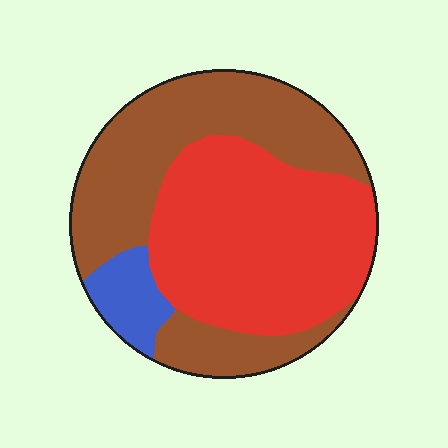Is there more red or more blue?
Red.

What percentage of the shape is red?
Red covers roughly 45% of the shape.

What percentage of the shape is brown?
Brown covers 45% of the shape.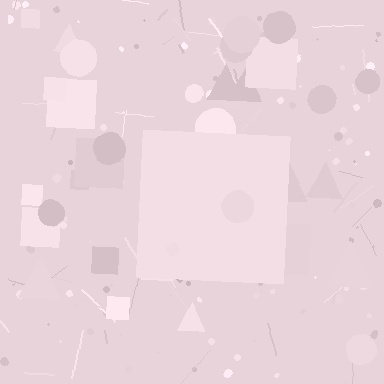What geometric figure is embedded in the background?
A square is embedded in the background.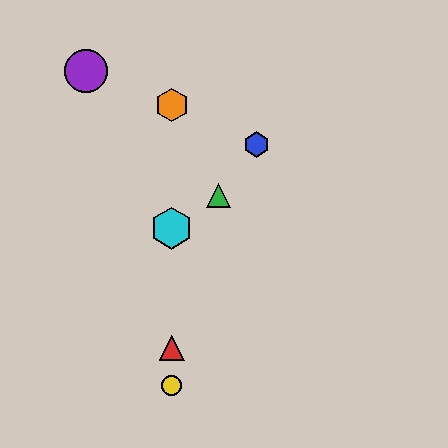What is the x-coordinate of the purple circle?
The purple circle is at x≈86.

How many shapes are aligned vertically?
4 shapes (the red triangle, the yellow circle, the orange hexagon, the cyan hexagon) are aligned vertically.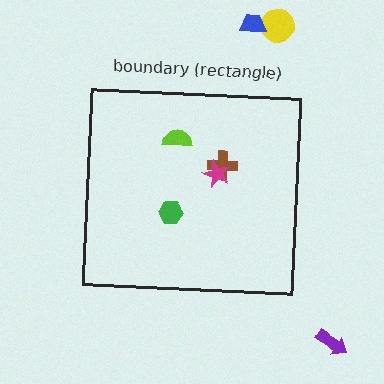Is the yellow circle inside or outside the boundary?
Outside.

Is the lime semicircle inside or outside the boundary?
Inside.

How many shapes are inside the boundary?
4 inside, 3 outside.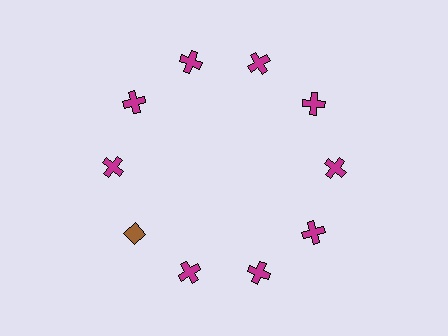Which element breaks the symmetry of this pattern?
The brown diamond at roughly the 8 o'clock position breaks the symmetry. All other shapes are magenta crosses.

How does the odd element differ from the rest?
It differs in both color (brown instead of magenta) and shape (diamond instead of cross).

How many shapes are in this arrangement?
There are 10 shapes arranged in a ring pattern.